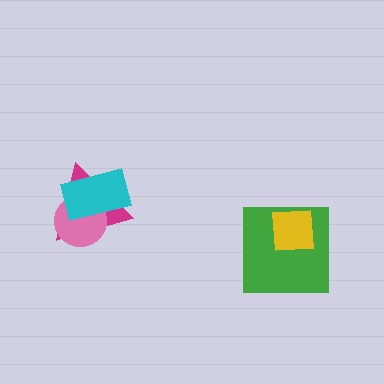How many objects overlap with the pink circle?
2 objects overlap with the pink circle.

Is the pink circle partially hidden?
Yes, it is partially covered by another shape.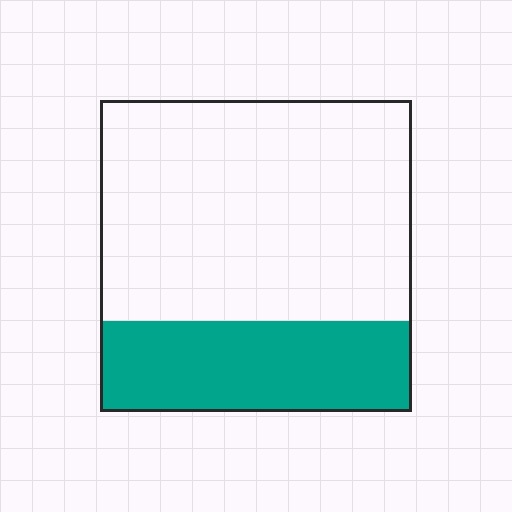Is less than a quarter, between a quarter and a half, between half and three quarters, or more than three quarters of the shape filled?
Between a quarter and a half.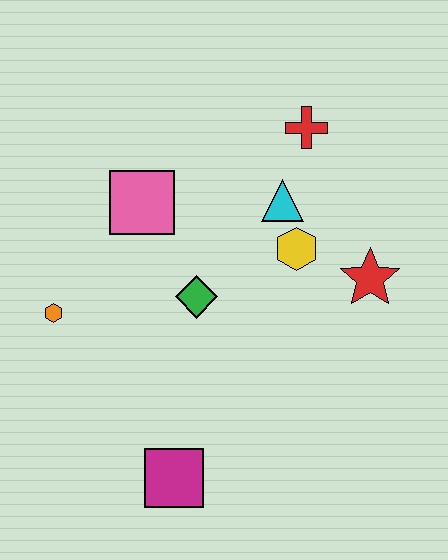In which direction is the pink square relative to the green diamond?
The pink square is above the green diamond.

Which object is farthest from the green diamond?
The red cross is farthest from the green diamond.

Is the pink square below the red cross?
Yes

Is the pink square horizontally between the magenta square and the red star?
No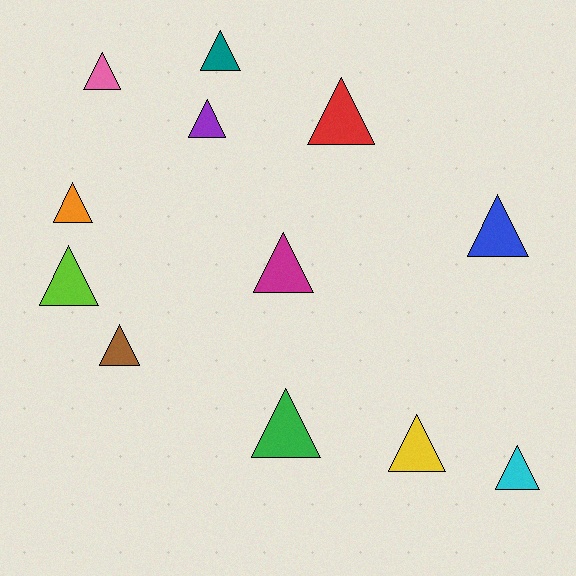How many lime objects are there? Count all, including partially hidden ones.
There is 1 lime object.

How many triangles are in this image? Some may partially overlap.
There are 12 triangles.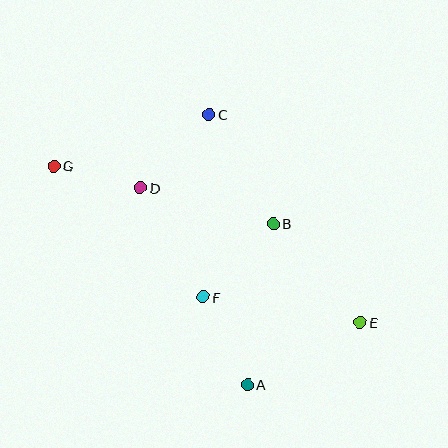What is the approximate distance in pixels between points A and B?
The distance between A and B is approximately 163 pixels.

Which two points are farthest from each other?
Points E and G are farthest from each other.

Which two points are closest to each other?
Points D and G are closest to each other.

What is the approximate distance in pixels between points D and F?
The distance between D and F is approximately 126 pixels.